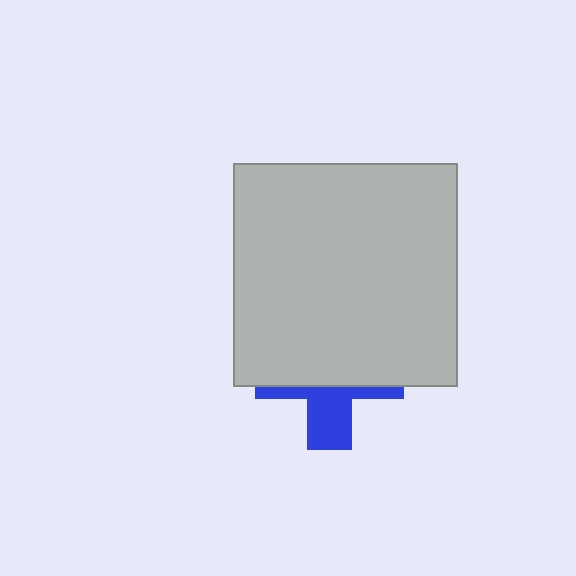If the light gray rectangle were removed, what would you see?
You would see the complete blue cross.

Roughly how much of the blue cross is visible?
A small part of it is visible (roughly 35%).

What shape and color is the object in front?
The object in front is a light gray rectangle.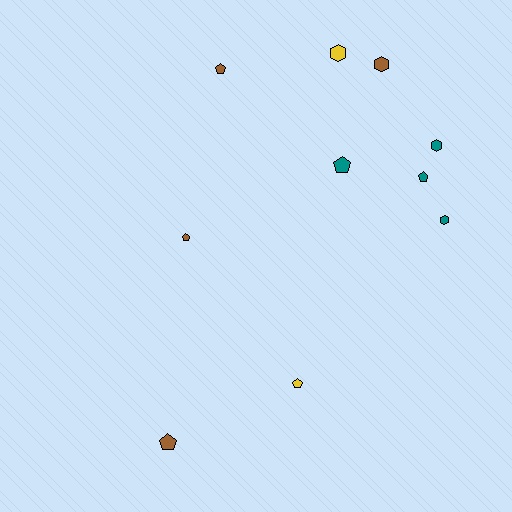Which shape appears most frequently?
Pentagon, with 6 objects.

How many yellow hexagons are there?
There is 1 yellow hexagon.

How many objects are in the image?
There are 10 objects.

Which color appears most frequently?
Teal, with 4 objects.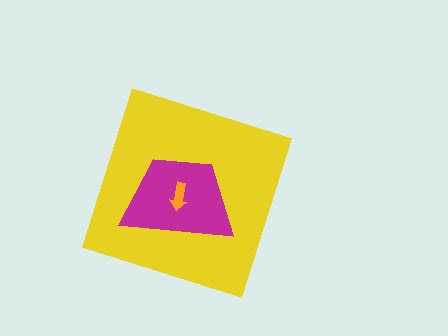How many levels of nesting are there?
3.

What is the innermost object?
The orange arrow.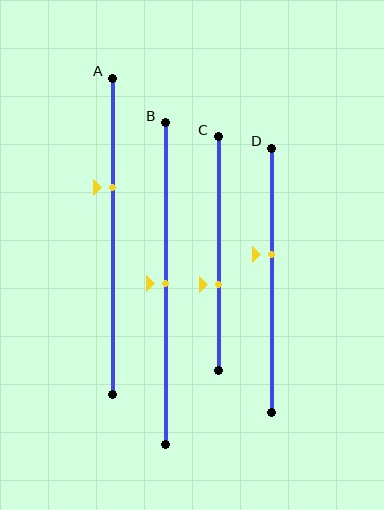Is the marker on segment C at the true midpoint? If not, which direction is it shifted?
No, the marker on segment C is shifted downward by about 13% of the segment length.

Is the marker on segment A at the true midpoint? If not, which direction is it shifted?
No, the marker on segment A is shifted upward by about 16% of the segment length.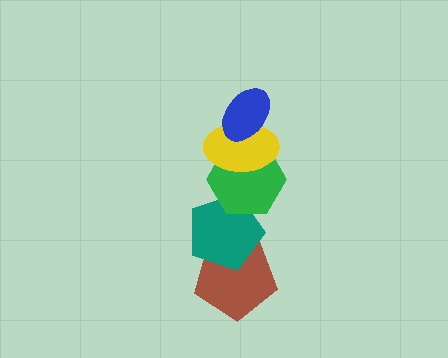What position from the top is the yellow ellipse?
The yellow ellipse is 2nd from the top.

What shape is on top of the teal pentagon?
The green hexagon is on top of the teal pentagon.